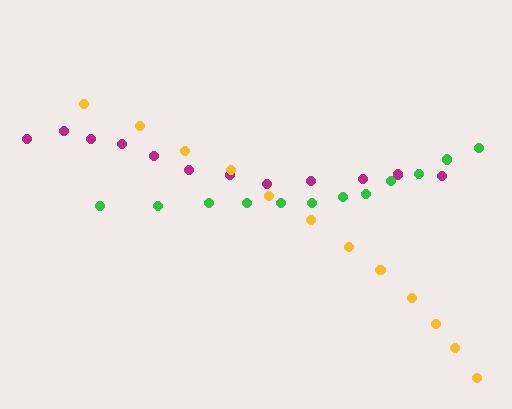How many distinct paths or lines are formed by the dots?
There are 3 distinct paths.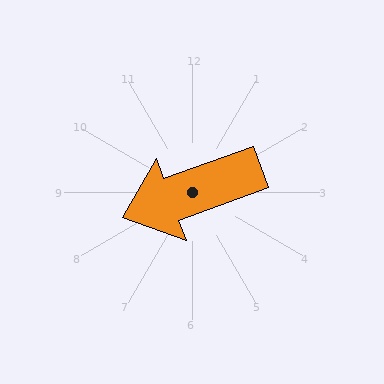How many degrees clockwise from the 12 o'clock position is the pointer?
Approximately 250 degrees.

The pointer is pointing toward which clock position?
Roughly 8 o'clock.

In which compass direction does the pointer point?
West.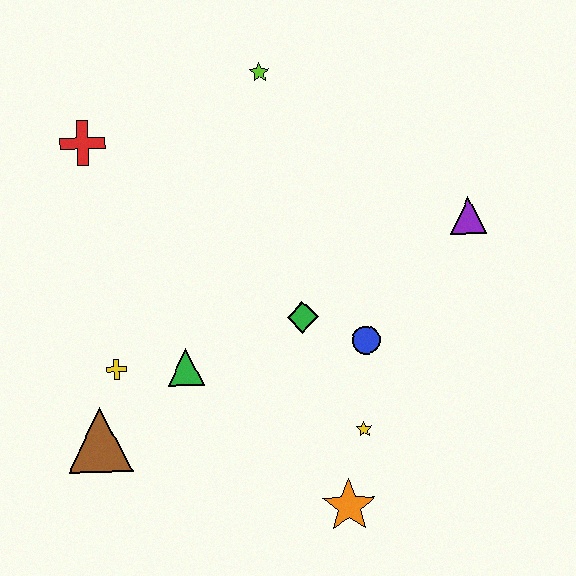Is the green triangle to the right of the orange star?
No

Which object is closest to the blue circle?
The green diamond is closest to the blue circle.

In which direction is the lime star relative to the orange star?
The lime star is above the orange star.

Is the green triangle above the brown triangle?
Yes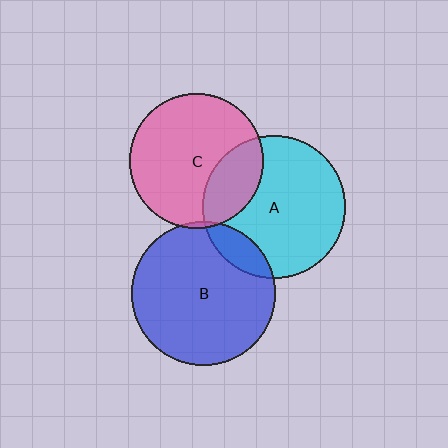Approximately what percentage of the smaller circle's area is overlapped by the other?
Approximately 5%.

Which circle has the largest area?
Circle B (blue).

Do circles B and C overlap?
Yes.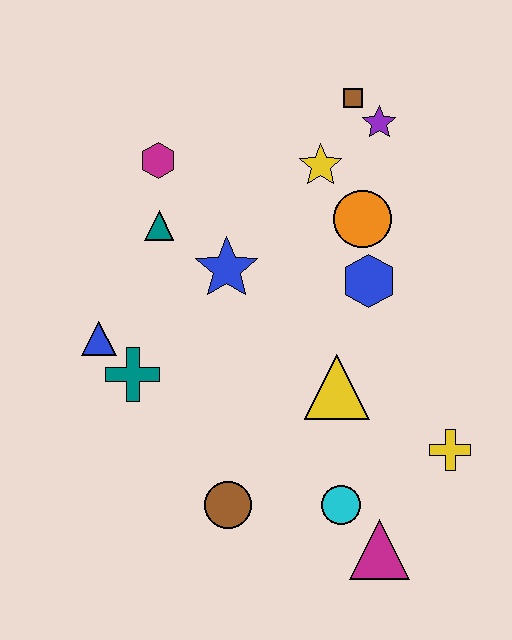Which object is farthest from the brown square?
The magenta triangle is farthest from the brown square.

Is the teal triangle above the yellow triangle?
Yes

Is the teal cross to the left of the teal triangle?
Yes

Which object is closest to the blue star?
The teal triangle is closest to the blue star.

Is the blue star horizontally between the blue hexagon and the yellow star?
No